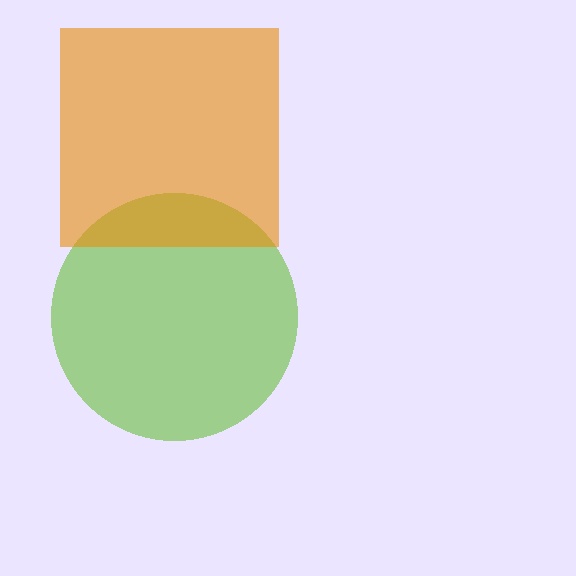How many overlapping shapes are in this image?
There are 2 overlapping shapes in the image.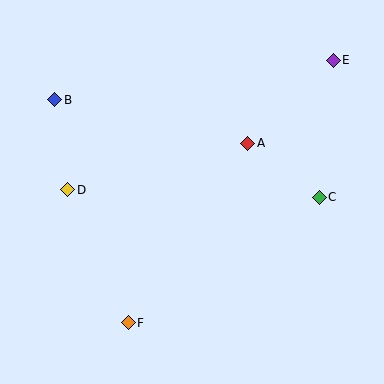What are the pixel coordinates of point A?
Point A is at (248, 143).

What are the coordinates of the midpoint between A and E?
The midpoint between A and E is at (290, 102).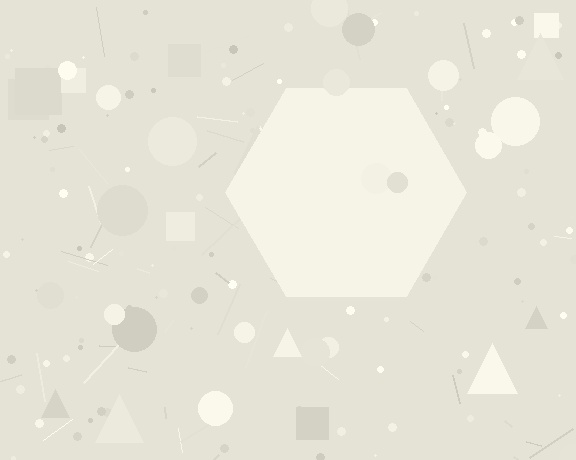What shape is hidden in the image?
A hexagon is hidden in the image.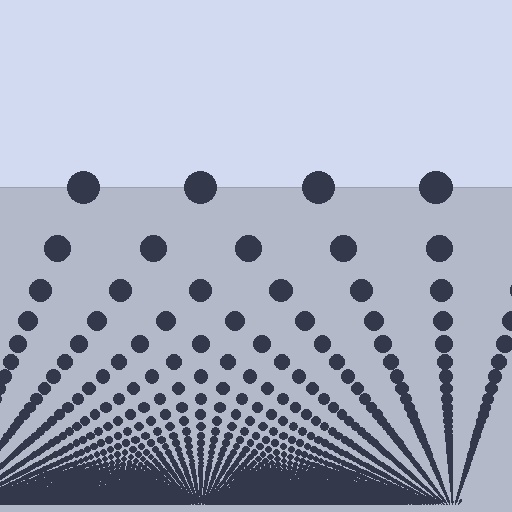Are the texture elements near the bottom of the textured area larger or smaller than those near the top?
Smaller. The gradient is inverted — elements near the bottom are smaller and denser.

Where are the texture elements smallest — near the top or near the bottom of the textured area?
Near the bottom.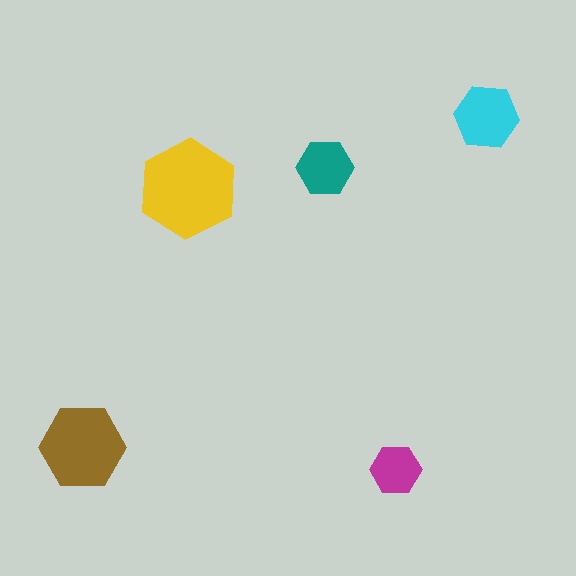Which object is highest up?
The cyan hexagon is topmost.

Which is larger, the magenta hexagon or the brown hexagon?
The brown one.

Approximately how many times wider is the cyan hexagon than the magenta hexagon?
About 1.5 times wider.